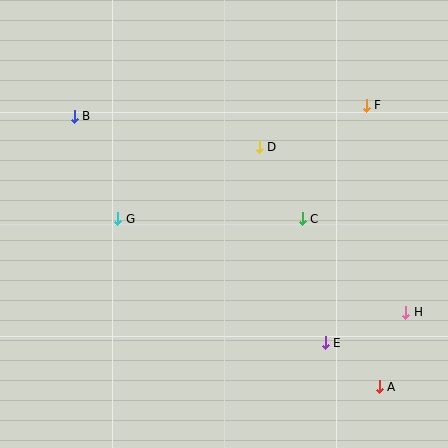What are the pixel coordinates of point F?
Point F is at (366, 105).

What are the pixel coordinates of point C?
Point C is at (302, 219).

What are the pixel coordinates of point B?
Point B is at (74, 116).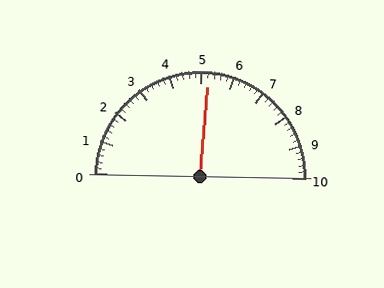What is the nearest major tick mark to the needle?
The nearest major tick mark is 5.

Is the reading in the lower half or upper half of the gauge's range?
The reading is in the upper half of the range (0 to 10).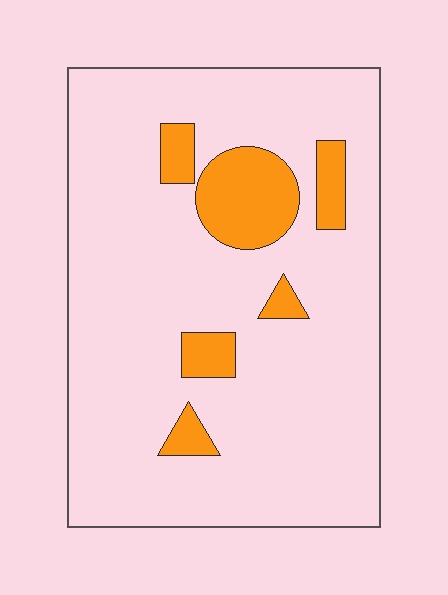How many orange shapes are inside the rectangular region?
6.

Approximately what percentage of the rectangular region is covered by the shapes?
Approximately 15%.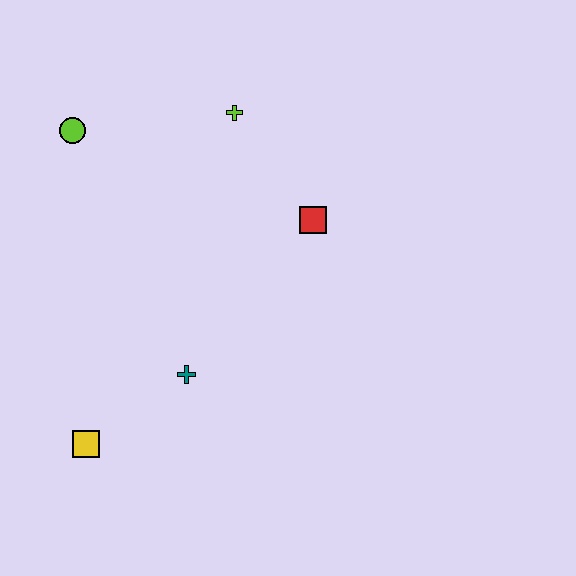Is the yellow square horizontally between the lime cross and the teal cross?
No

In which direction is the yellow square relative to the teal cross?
The yellow square is to the left of the teal cross.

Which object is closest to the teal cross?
The yellow square is closest to the teal cross.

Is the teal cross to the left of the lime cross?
Yes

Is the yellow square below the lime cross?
Yes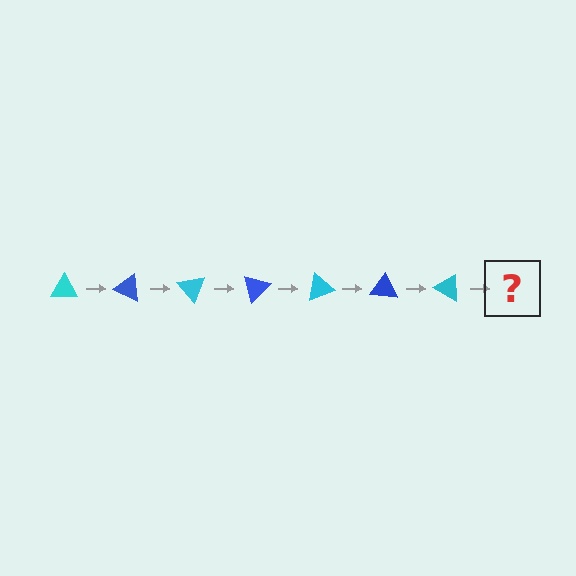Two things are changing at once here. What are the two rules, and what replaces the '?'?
The two rules are that it rotates 25 degrees each step and the color cycles through cyan and blue. The '?' should be a blue triangle, rotated 175 degrees from the start.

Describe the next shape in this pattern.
It should be a blue triangle, rotated 175 degrees from the start.